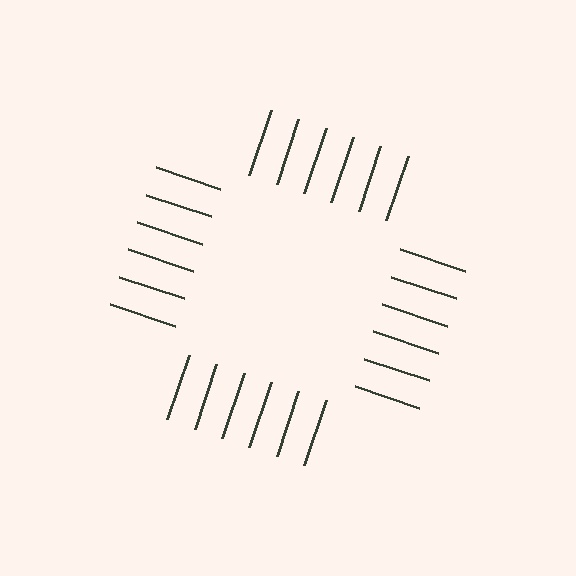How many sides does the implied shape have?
4 sides — the line-ends trace a square.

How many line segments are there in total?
24 — 6 along each of the 4 edges.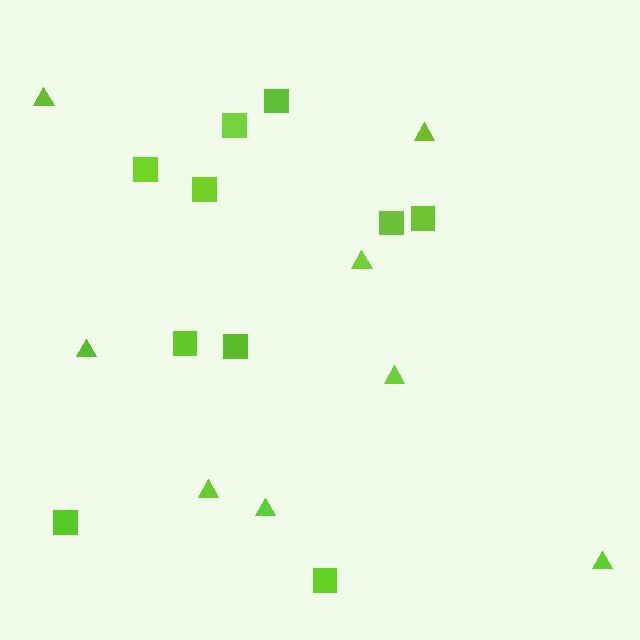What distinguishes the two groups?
There are 2 groups: one group of squares (10) and one group of triangles (8).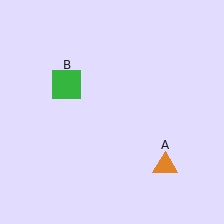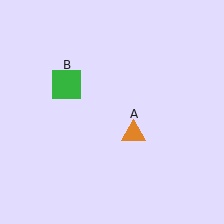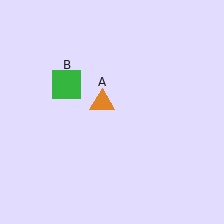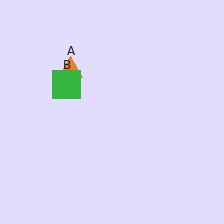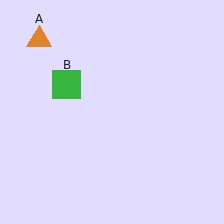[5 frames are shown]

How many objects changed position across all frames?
1 object changed position: orange triangle (object A).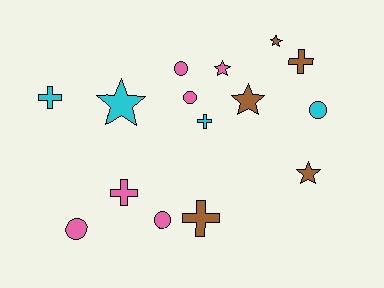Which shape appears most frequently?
Cross, with 5 objects.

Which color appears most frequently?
Pink, with 6 objects.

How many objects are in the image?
There are 15 objects.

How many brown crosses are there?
There are 2 brown crosses.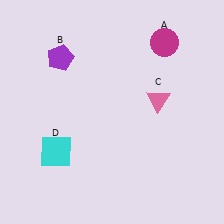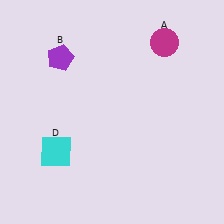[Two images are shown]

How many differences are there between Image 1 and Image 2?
There is 1 difference between the two images.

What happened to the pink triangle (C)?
The pink triangle (C) was removed in Image 2. It was in the top-right area of Image 1.